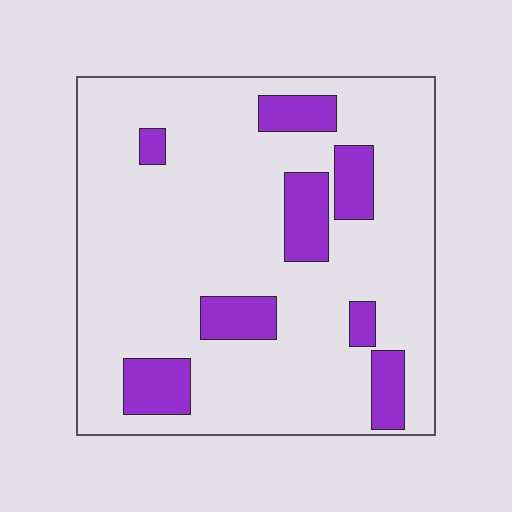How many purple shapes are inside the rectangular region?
8.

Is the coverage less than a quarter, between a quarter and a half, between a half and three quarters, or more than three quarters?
Less than a quarter.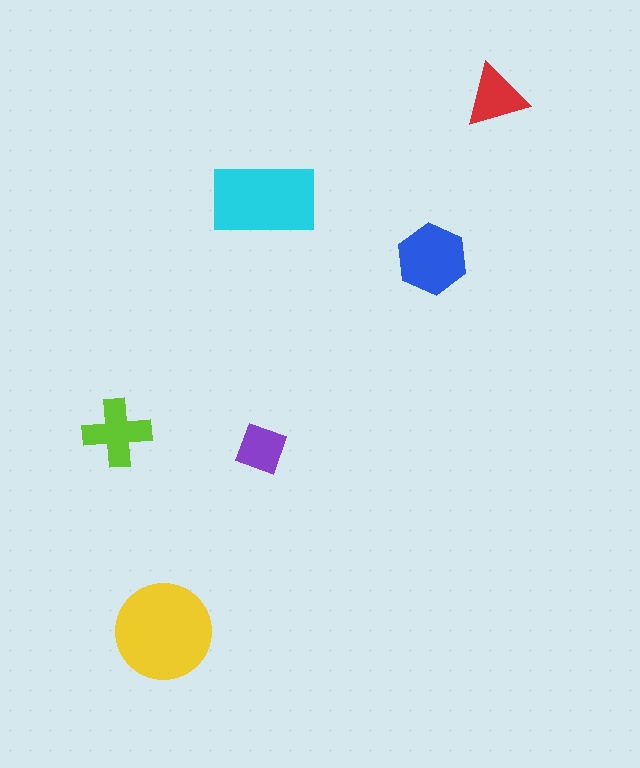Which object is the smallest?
The purple diamond.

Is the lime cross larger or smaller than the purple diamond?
Larger.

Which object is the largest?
The yellow circle.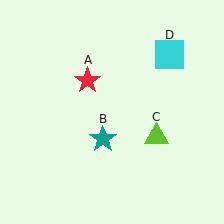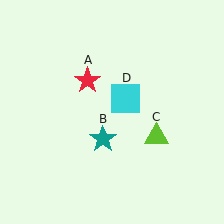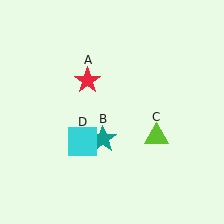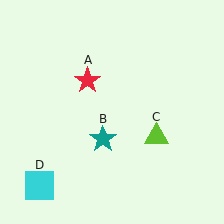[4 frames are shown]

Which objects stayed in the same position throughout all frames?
Red star (object A) and teal star (object B) and lime triangle (object C) remained stationary.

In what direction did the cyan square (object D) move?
The cyan square (object D) moved down and to the left.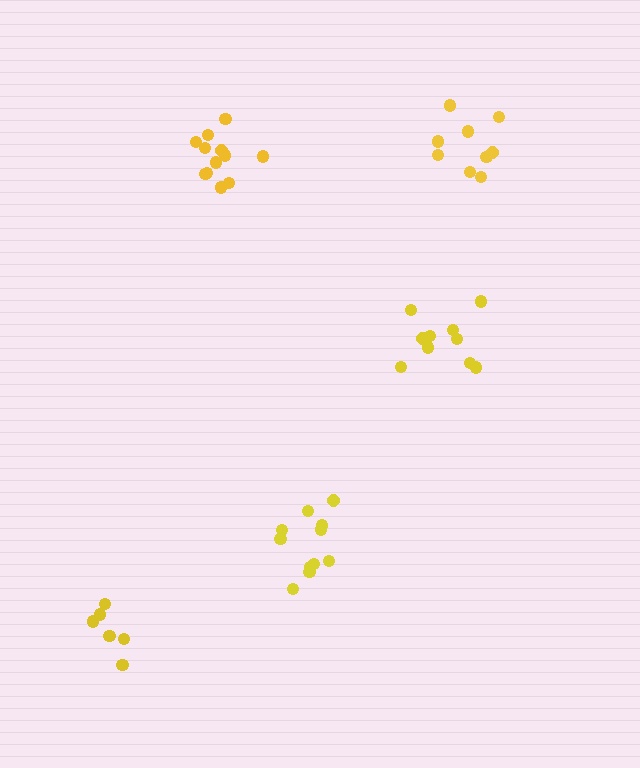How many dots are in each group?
Group 1: 9 dots, Group 2: 12 dots, Group 3: 11 dots, Group 4: 10 dots, Group 5: 6 dots (48 total).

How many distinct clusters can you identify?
There are 5 distinct clusters.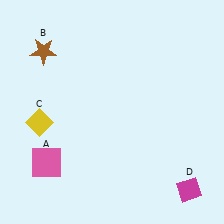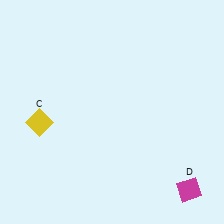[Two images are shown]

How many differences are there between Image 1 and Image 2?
There are 2 differences between the two images.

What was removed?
The pink square (A), the brown star (B) were removed in Image 2.